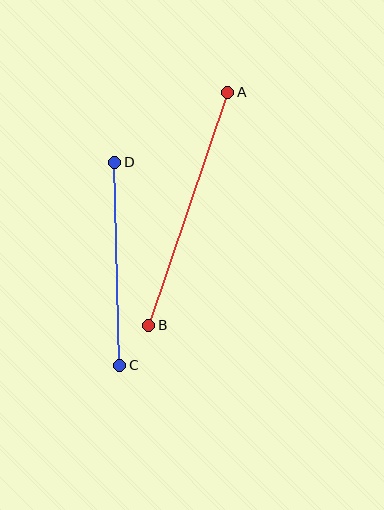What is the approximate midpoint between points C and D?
The midpoint is at approximately (117, 264) pixels.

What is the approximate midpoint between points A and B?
The midpoint is at approximately (188, 209) pixels.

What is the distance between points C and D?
The distance is approximately 203 pixels.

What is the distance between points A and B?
The distance is approximately 246 pixels.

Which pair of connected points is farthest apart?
Points A and B are farthest apart.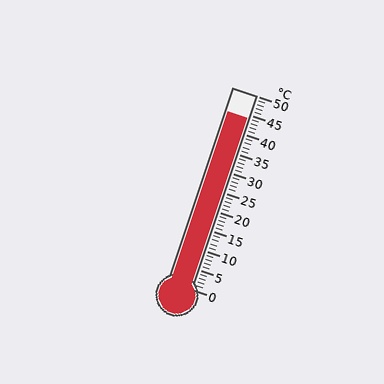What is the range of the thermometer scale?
The thermometer scale ranges from 0°C to 50°C.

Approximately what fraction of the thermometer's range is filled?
The thermometer is filled to approximately 90% of its range.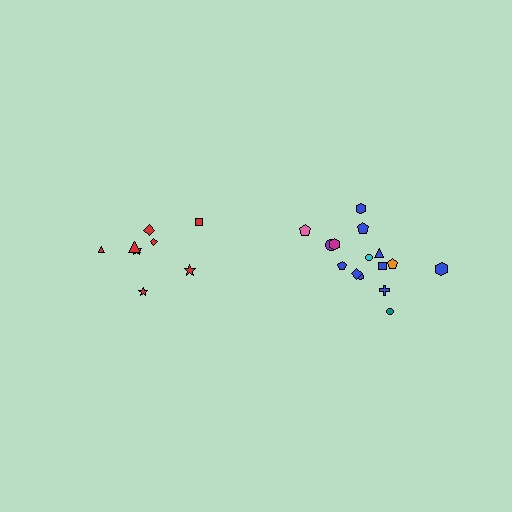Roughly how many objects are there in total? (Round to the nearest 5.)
Roughly 25 objects in total.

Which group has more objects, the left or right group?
The right group.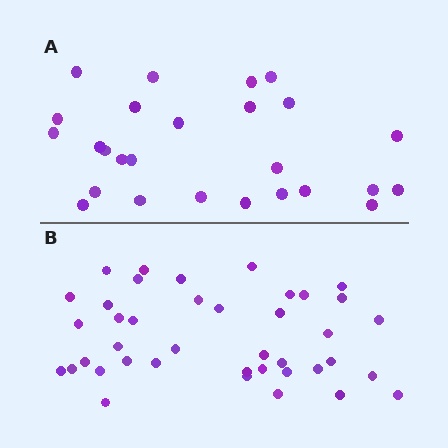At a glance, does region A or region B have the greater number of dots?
Region B (the bottom region) has more dots.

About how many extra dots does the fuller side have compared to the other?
Region B has approximately 15 more dots than region A.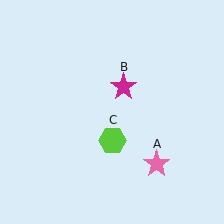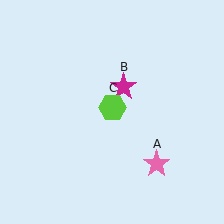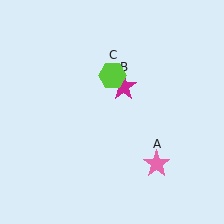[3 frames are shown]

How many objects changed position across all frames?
1 object changed position: lime hexagon (object C).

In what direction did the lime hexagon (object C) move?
The lime hexagon (object C) moved up.